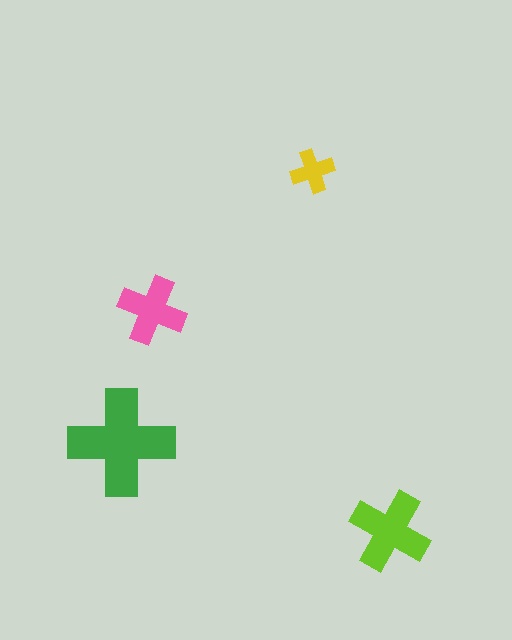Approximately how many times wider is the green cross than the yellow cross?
About 2.5 times wider.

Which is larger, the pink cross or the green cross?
The green one.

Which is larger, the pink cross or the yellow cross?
The pink one.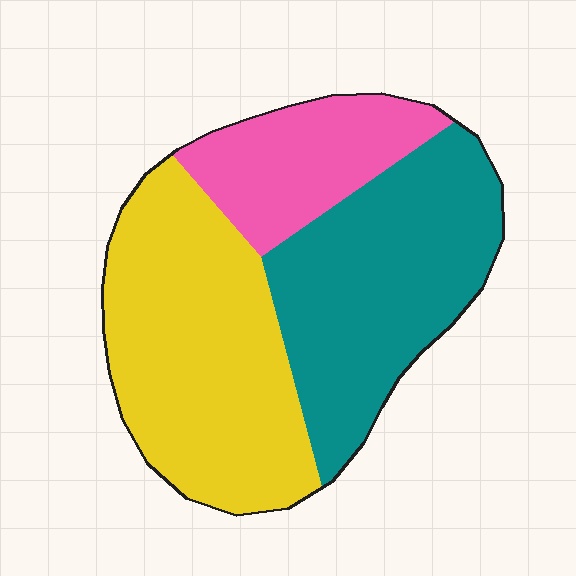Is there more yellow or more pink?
Yellow.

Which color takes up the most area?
Yellow, at roughly 45%.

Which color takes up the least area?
Pink, at roughly 20%.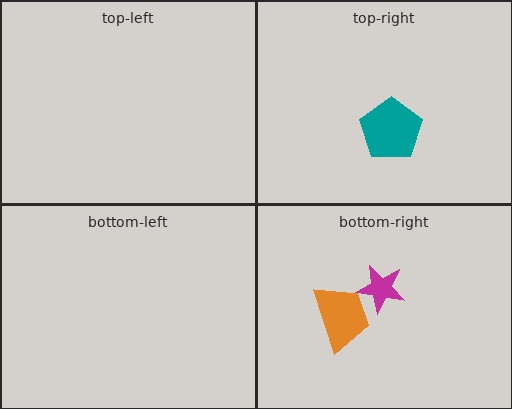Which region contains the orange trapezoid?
The bottom-right region.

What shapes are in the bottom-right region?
The orange trapezoid, the magenta star.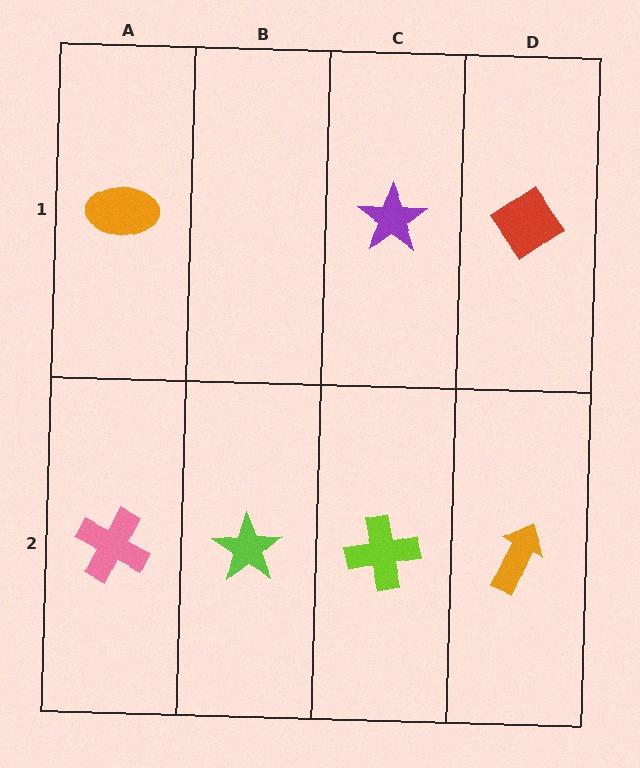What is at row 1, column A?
An orange ellipse.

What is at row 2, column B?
A lime star.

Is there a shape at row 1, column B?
No, that cell is empty.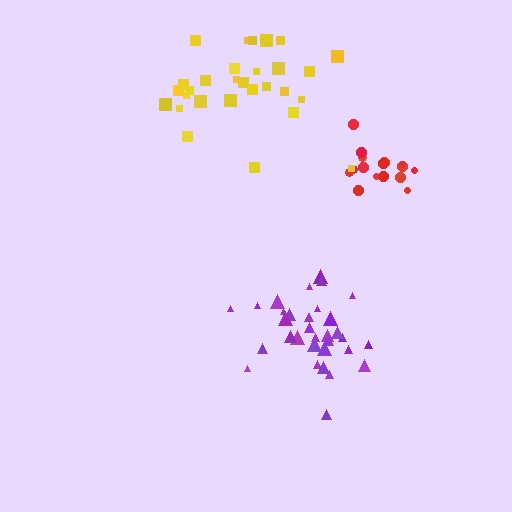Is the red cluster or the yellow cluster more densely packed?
Red.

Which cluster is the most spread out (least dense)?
Yellow.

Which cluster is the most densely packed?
Red.